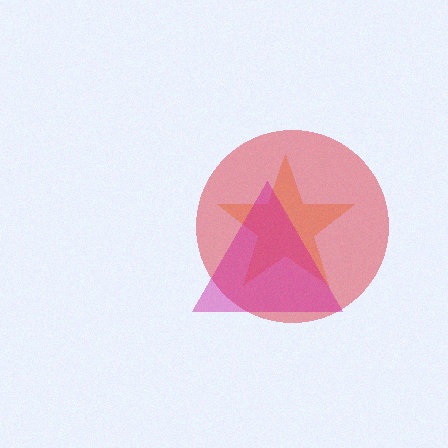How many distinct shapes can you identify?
There are 3 distinct shapes: an orange star, a red circle, a magenta triangle.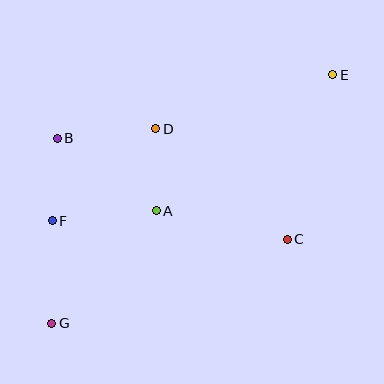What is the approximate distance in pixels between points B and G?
The distance between B and G is approximately 185 pixels.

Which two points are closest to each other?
Points A and D are closest to each other.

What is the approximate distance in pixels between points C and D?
The distance between C and D is approximately 172 pixels.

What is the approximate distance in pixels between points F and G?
The distance between F and G is approximately 102 pixels.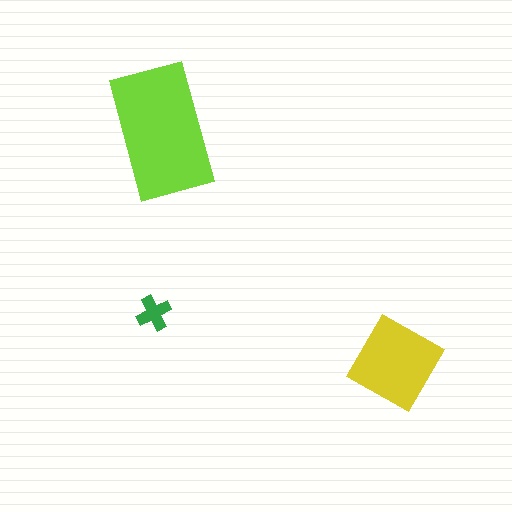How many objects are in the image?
There are 3 objects in the image.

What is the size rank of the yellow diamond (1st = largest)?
2nd.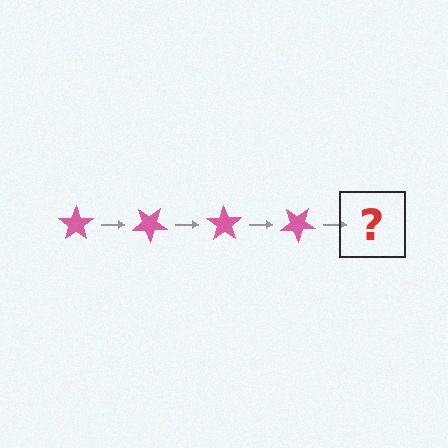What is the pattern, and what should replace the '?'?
The pattern is that the star rotates 35 degrees each step. The '?' should be a pink star rotated 140 degrees.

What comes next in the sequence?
The next element should be a pink star rotated 140 degrees.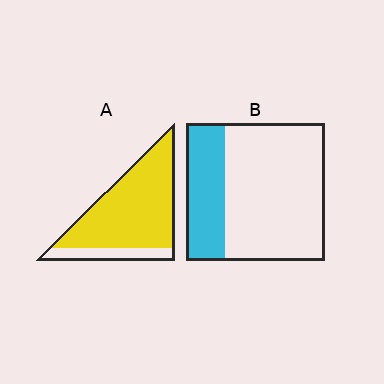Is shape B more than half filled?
No.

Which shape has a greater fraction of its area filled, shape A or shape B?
Shape A.